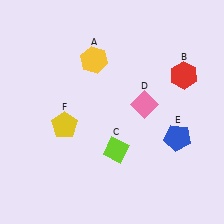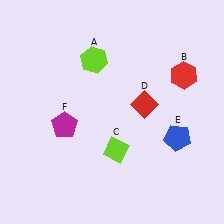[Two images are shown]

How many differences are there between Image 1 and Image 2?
There are 3 differences between the two images.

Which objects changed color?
A changed from yellow to lime. D changed from pink to red. F changed from yellow to magenta.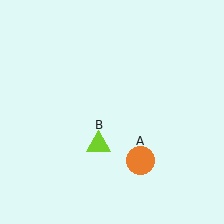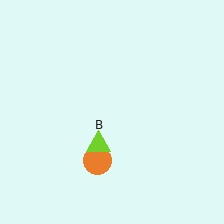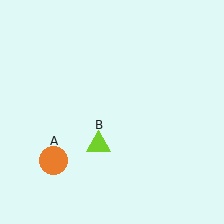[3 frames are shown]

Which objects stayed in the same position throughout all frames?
Lime triangle (object B) remained stationary.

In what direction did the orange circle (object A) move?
The orange circle (object A) moved left.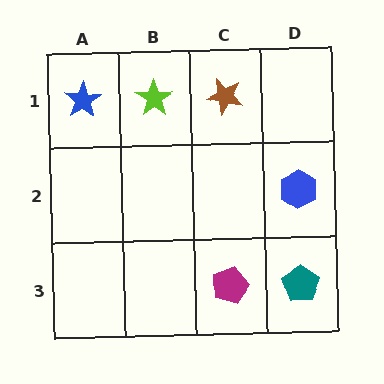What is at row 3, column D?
A teal pentagon.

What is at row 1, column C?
A brown star.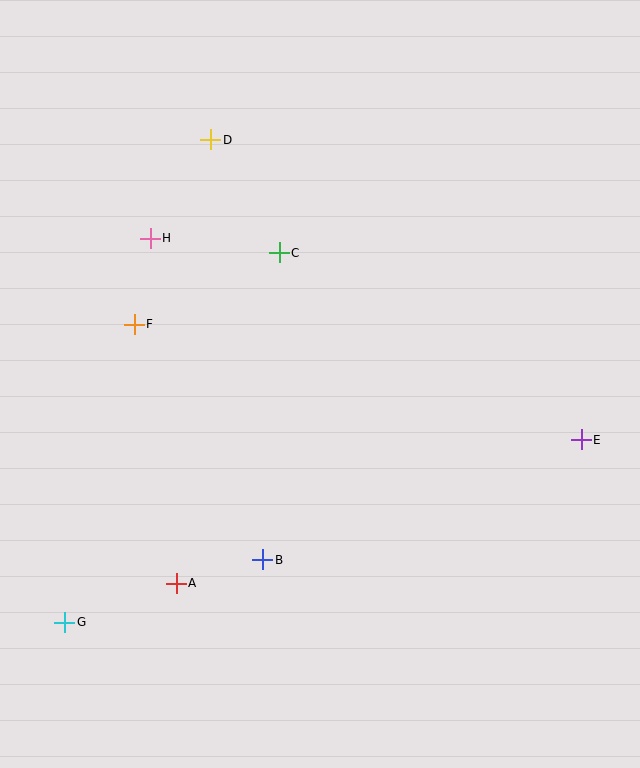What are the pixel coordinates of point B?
Point B is at (263, 560).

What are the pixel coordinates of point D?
Point D is at (211, 140).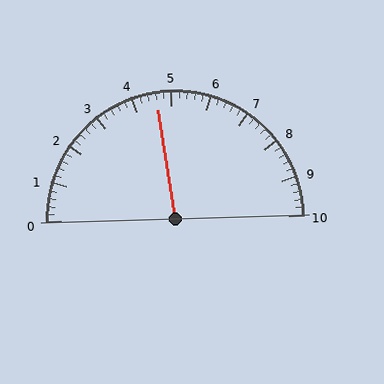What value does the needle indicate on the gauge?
The needle indicates approximately 4.6.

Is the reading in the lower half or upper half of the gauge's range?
The reading is in the lower half of the range (0 to 10).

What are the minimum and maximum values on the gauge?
The gauge ranges from 0 to 10.